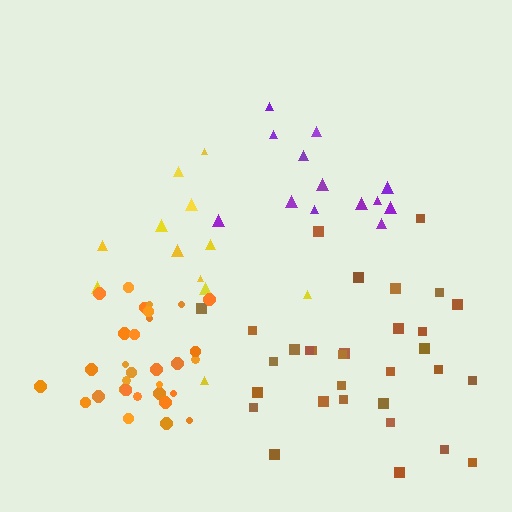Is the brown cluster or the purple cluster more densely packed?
Brown.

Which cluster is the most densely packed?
Orange.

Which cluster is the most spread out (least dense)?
Purple.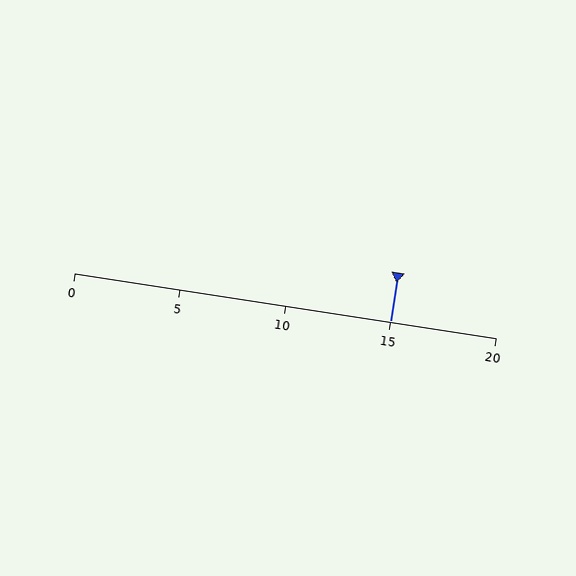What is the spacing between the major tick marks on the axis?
The major ticks are spaced 5 apart.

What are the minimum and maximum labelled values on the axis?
The axis runs from 0 to 20.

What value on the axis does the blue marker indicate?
The marker indicates approximately 15.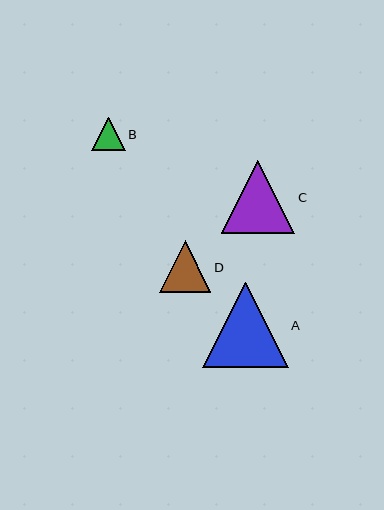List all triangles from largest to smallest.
From largest to smallest: A, C, D, B.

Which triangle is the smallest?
Triangle B is the smallest with a size of approximately 33 pixels.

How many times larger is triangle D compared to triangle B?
Triangle D is approximately 1.5 times the size of triangle B.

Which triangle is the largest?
Triangle A is the largest with a size of approximately 85 pixels.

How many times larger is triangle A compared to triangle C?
Triangle A is approximately 1.2 times the size of triangle C.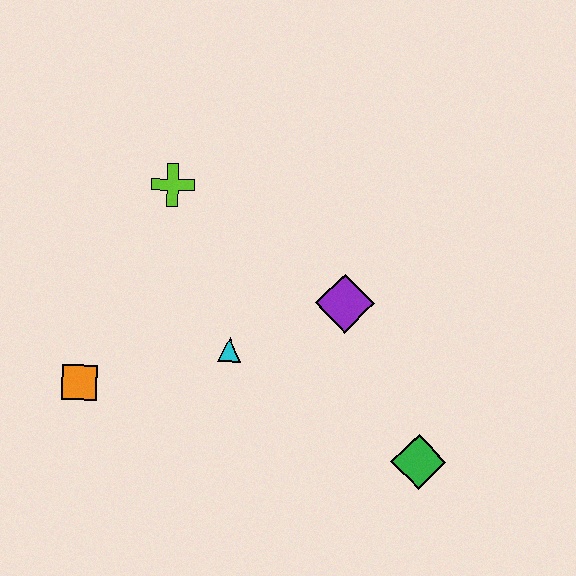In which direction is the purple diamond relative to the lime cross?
The purple diamond is to the right of the lime cross.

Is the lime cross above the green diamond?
Yes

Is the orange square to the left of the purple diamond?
Yes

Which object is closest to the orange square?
The cyan triangle is closest to the orange square.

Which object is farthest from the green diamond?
The lime cross is farthest from the green diamond.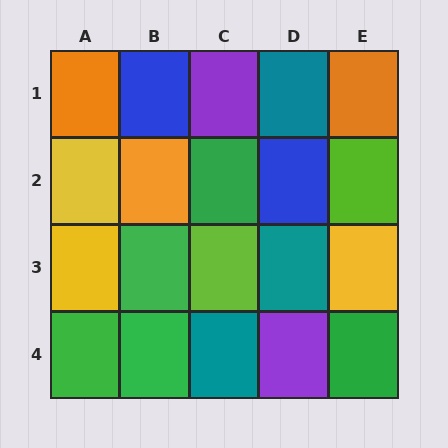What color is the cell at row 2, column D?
Blue.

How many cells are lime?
2 cells are lime.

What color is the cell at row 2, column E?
Lime.